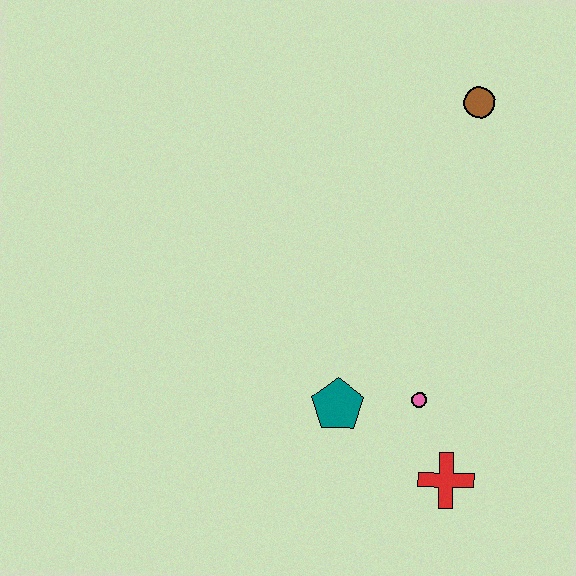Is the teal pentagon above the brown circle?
No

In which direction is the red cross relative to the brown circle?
The red cross is below the brown circle.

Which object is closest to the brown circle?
The pink circle is closest to the brown circle.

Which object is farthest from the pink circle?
The brown circle is farthest from the pink circle.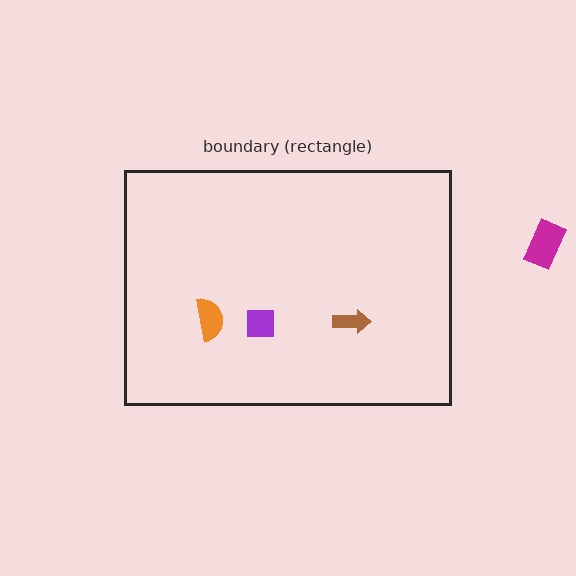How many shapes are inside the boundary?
3 inside, 1 outside.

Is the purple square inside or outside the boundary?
Inside.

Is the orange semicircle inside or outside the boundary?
Inside.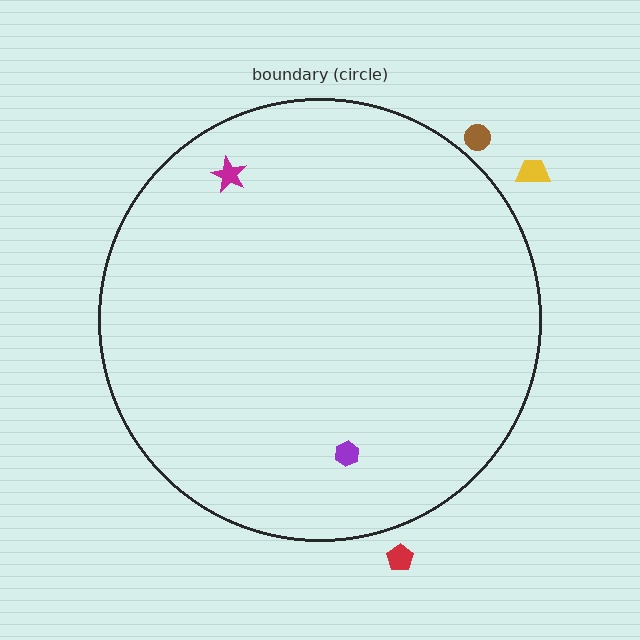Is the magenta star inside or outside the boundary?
Inside.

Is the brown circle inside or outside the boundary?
Outside.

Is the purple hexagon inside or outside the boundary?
Inside.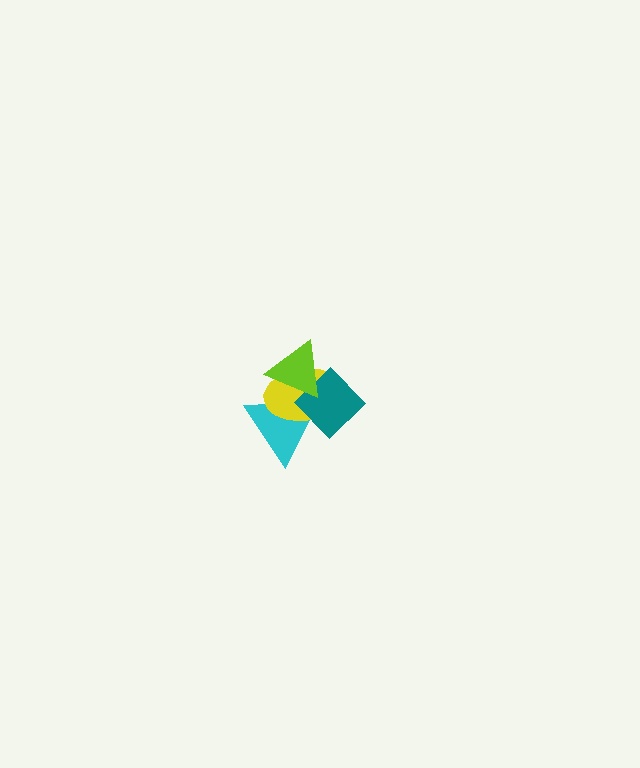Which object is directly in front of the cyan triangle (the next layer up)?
The yellow ellipse is directly in front of the cyan triangle.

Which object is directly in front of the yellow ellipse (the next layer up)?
The teal diamond is directly in front of the yellow ellipse.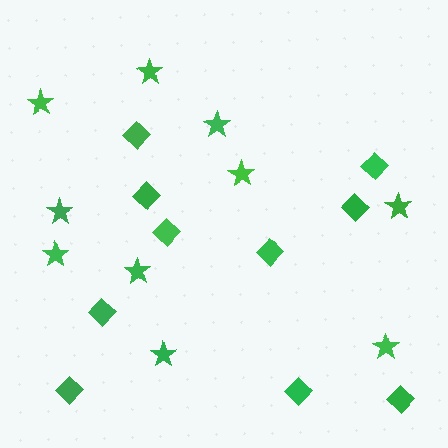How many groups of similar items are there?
There are 2 groups: one group of stars (10) and one group of diamonds (10).